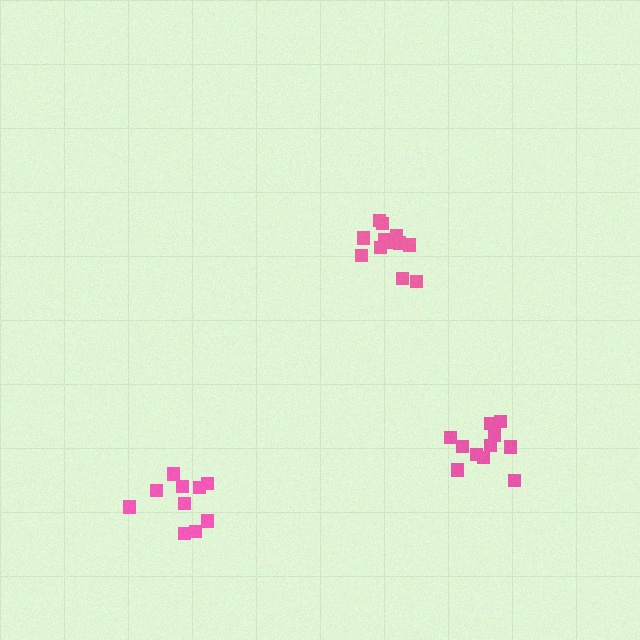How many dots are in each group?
Group 1: 12 dots, Group 2: 10 dots, Group 3: 11 dots (33 total).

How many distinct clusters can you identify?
There are 3 distinct clusters.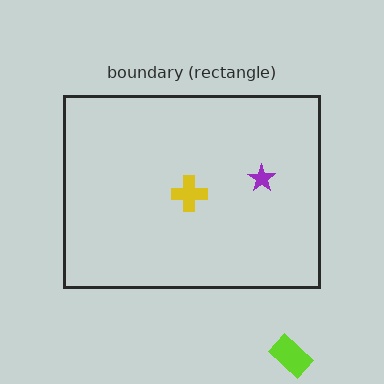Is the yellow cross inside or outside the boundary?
Inside.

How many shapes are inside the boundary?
2 inside, 1 outside.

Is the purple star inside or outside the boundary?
Inside.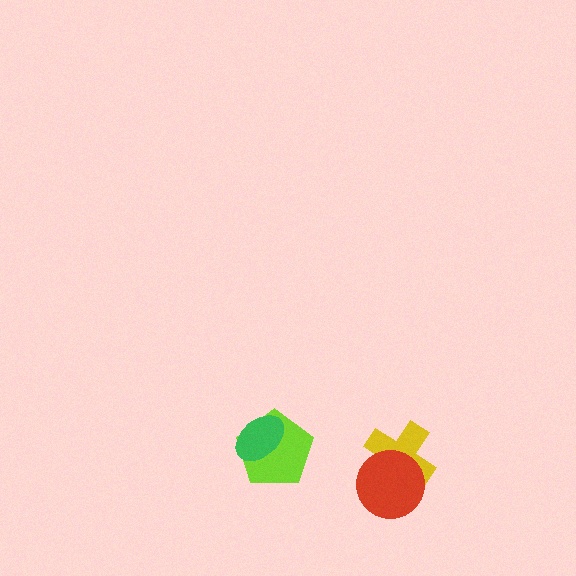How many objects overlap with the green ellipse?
1 object overlaps with the green ellipse.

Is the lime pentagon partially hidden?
Yes, it is partially covered by another shape.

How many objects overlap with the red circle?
1 object overlaps with the red circle.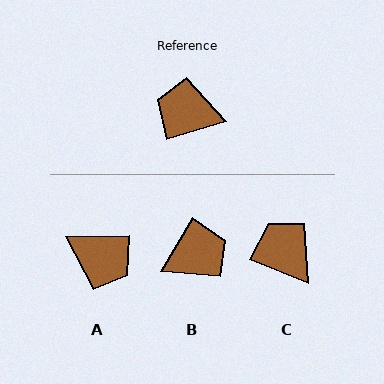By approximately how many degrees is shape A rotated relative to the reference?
Approximately 165 degrees counter-clockwise.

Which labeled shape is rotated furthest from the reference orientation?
A, about 165 degrees away.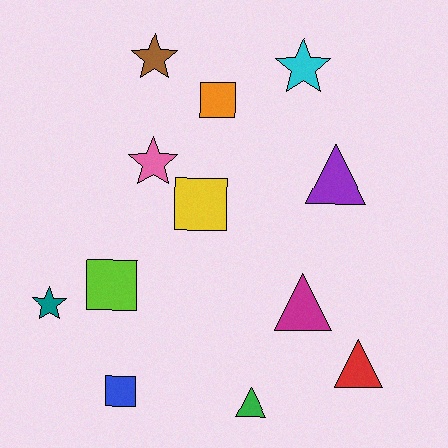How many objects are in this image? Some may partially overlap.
There are 12 objects.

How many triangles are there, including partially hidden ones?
There are 4 triangles.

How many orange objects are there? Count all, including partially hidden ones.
There is 1 orange object.